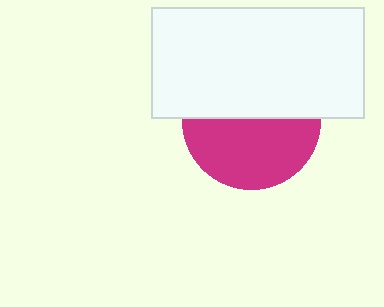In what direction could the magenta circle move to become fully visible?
The magenta circle could move down. That would shift it out from behind the white rectangle entirely.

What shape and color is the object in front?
The object in front is a white rectangle.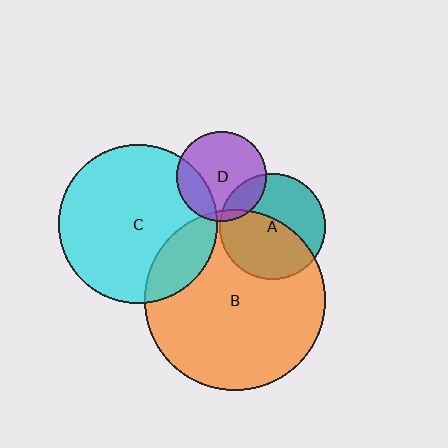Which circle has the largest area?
Circle B (orange).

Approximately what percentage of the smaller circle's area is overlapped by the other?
Approximately 5%.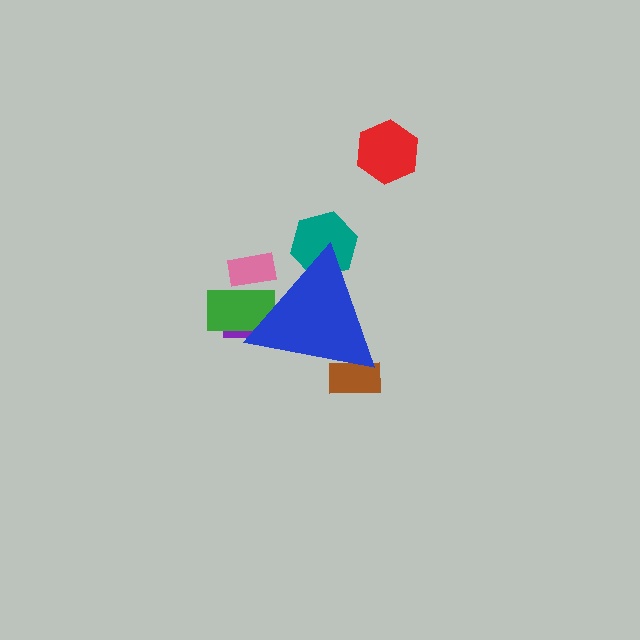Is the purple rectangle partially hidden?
Yes, the purple rectangle is partially hidden behind the blue triangle.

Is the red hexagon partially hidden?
No, the red hexagon is fully visible.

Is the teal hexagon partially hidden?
Yes, the teal hexagon is partially hidden behind the blue triangle.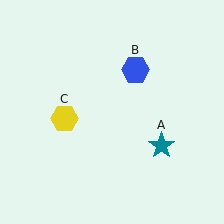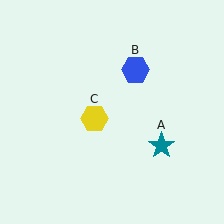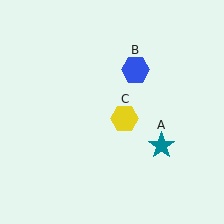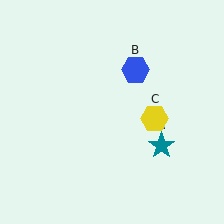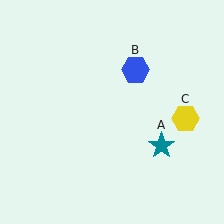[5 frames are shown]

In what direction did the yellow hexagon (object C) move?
The yellow hexagon (object C) moved right.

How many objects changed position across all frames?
1 object changed position: yellow hexagon (object C).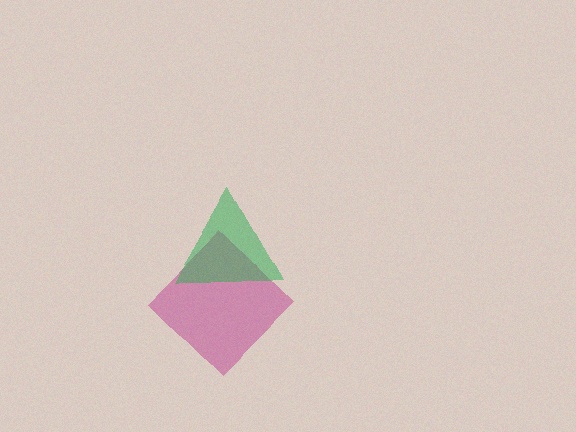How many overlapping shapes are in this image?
There are 2 overlapping shapes in the image.